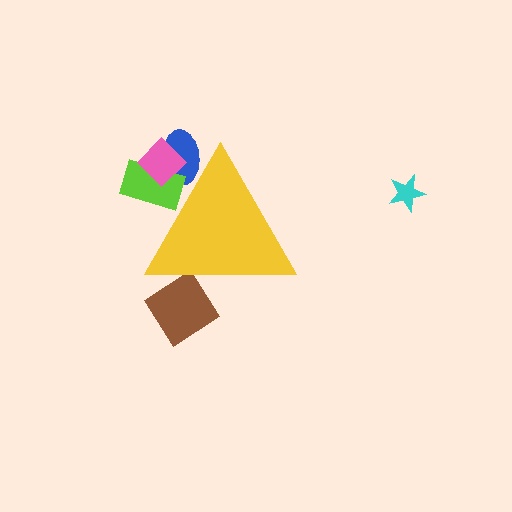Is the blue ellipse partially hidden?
Yes, the blue ellipse is partially hidden behind the yellow triangle.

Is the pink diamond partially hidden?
Yes, the pink diamond is partially hidden behind the yellow triangle.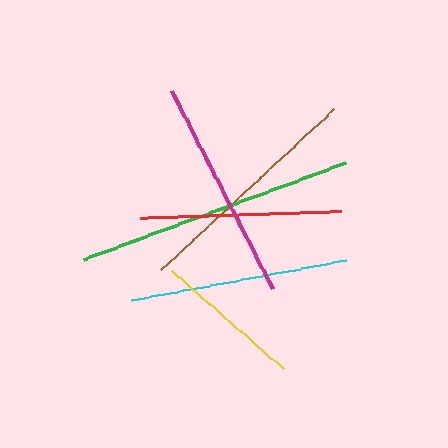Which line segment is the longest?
The green line is the longest at approximately 279 pixels.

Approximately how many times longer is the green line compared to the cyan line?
The green line is approximately 1.3 times the length of the cyan line.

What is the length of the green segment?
The green segment is approximately 279 pixels long.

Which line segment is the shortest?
The yellow line is the shortest at approximately 149 pixels.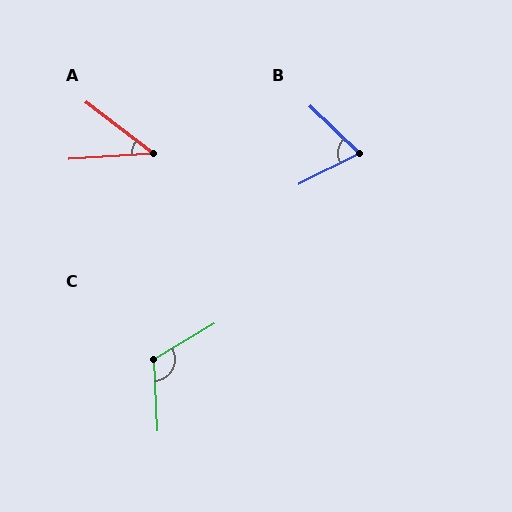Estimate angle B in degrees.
Approximately 70 degrees.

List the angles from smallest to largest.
A (41°), B (70°), C (118°).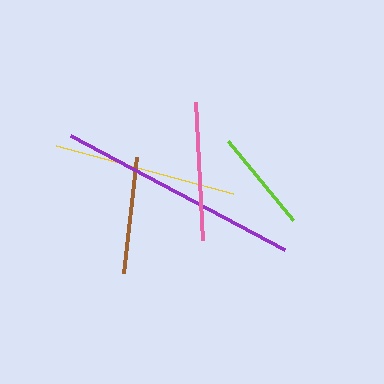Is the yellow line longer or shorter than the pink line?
The yellow line is longer than the pink line.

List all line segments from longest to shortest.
From longest to shortest: purple, yellow, pink, brown, lime.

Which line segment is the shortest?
The lime line is the shortest at approximately 103 pixels.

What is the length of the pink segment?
The pink segment is approximately 138 pixels long.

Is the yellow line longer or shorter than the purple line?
The purple line is longer than the yellow line.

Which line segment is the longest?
The purple line is the longest at approximately 242 pixels.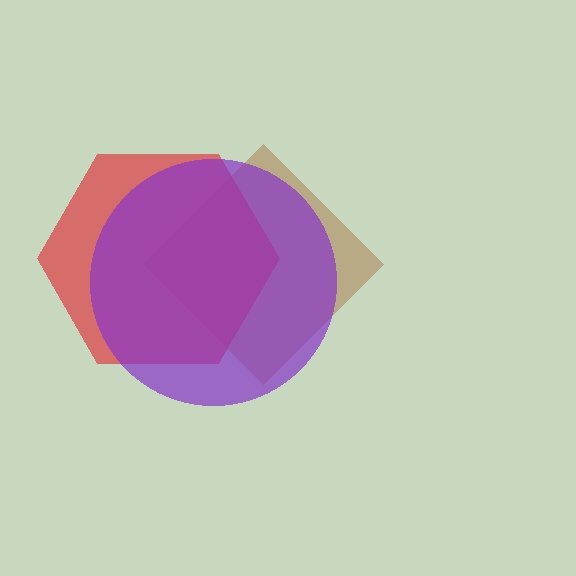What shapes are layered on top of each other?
The layered shapes are: a brown diamond, a red hexagon, a purple circle.